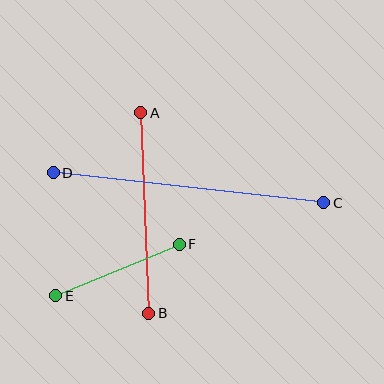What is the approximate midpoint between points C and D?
The midpoint is at approximately (188, 188) pixels.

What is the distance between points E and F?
The distance is approximately 134 pixels.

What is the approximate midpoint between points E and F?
The midpoint is at approximately (117, 270) pixels.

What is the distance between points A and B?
The distance is approximately 200 pixels.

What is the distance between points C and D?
The distance is approximately 272 pixels.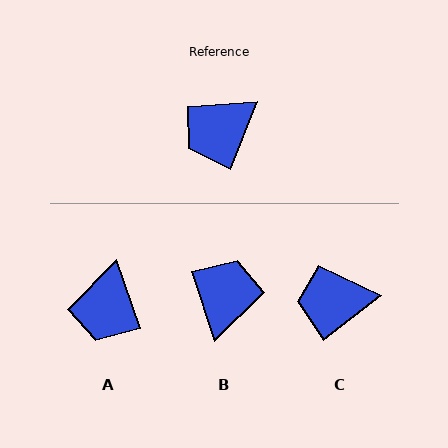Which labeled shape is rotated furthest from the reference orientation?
B, about 140 degrees away.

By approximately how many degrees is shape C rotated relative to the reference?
Approximately 31 degrees clockwise.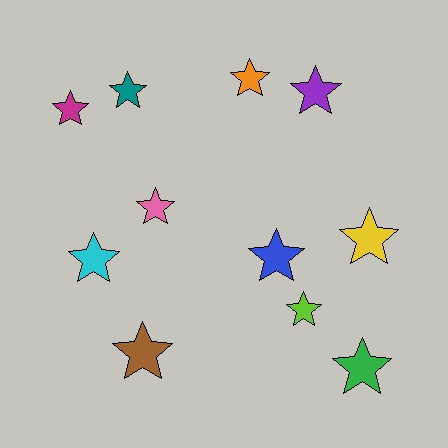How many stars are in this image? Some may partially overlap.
There are 11 stars.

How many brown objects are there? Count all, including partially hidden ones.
There is 1 brown object.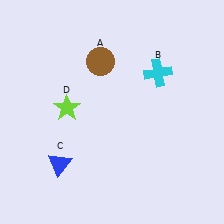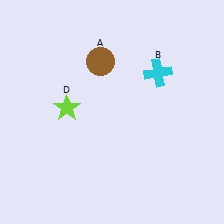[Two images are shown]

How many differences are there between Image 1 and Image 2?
There is 1 difference between the two images.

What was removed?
The blue triangle (C) was removed in Image 2.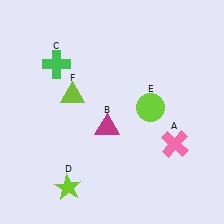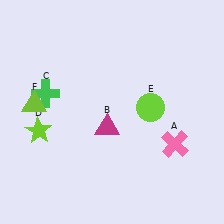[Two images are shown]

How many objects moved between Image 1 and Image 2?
3 objects moved between the two images.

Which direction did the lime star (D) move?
The lime star (D) moved up.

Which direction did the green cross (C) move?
The green cross (C) moved down.